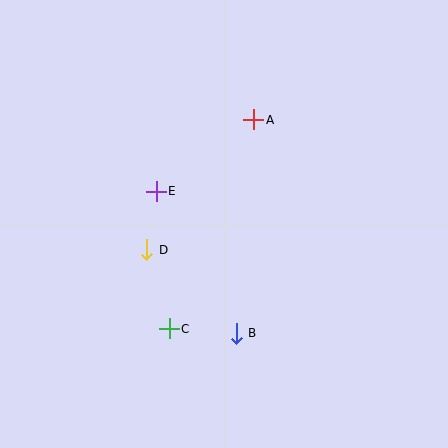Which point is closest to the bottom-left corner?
Point C is closest to the bottom-left corner.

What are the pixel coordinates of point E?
Point E is at (156, 191).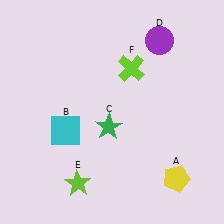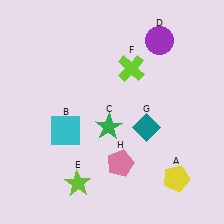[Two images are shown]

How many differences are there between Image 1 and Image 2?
There are 2 differences between the two images.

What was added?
A teal diamond (G), a pink pentagon (H) were added in Image 2.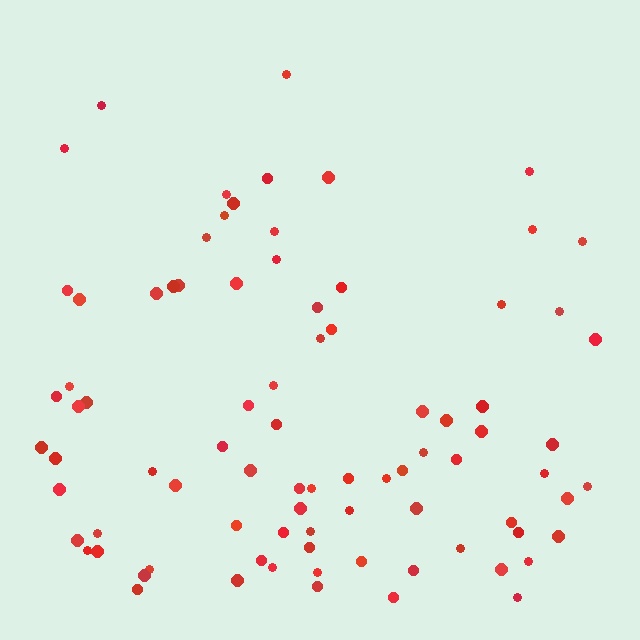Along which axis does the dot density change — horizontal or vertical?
Vertical.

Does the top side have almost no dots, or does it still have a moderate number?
Still a moderate number, just noticeably fewer than the bottom.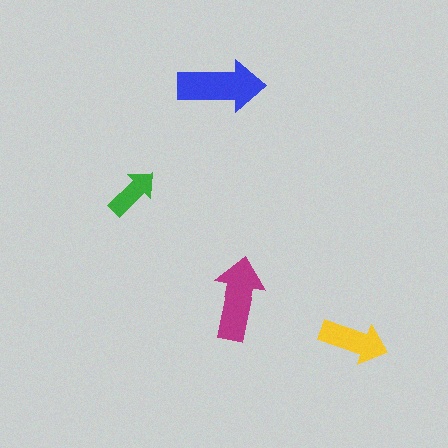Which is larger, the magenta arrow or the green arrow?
The magenta one.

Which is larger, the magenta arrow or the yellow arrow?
The magenta one.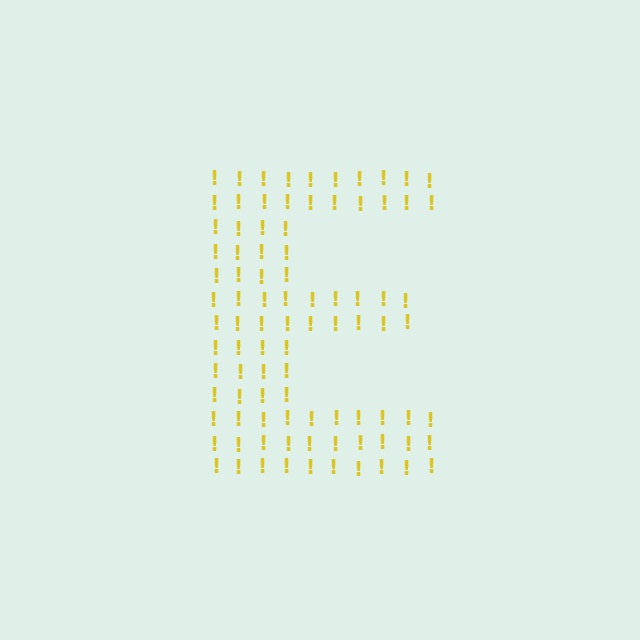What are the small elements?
The small elements are exclamation marks.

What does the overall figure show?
The overall figure shows the letter E.